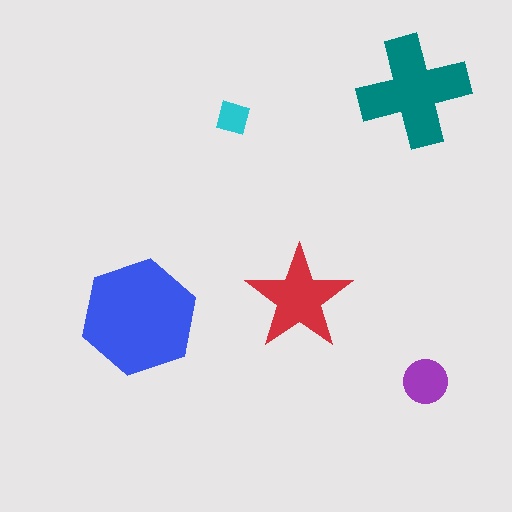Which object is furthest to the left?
The blue hexagon is leftmost.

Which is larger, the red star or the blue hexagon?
The blue hexagon.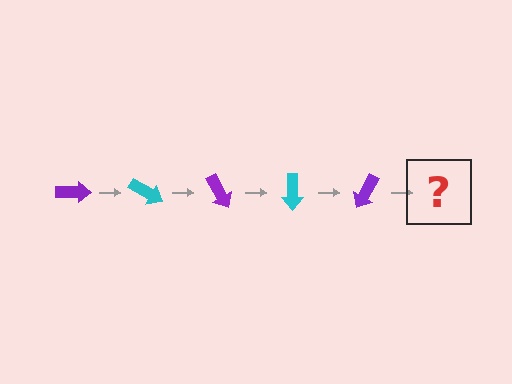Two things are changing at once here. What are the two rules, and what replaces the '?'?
The two rules are that it rotates 30 degrees each step and the color cycles through purple and cyan. The '?' should be a cyan arrow, rotated 150 degrees from the start.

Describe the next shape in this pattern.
It should be a cyan arrow, rotated 150 degrees from the start.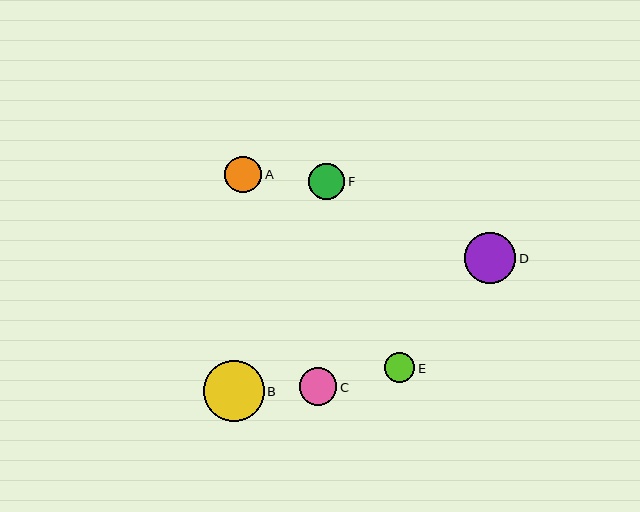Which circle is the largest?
Circle B is the largest with a size of approximately 61 pixels.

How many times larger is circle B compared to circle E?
Circle B is approximately 2.0 times the size of circle E.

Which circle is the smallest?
Circle E is the smallest with a size of approximately 30 pixels.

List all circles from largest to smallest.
From largest to smallest: B, D, C, A, F, E.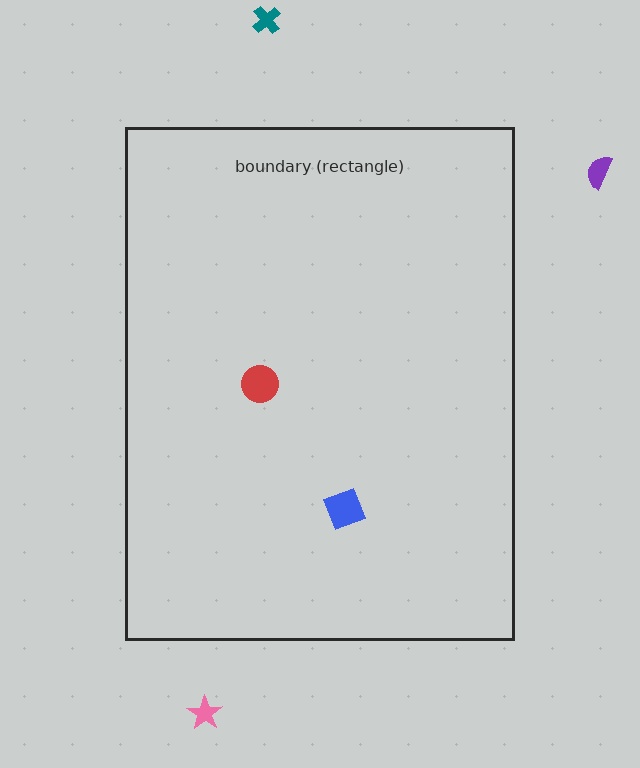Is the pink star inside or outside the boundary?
Outside.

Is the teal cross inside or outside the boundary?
Outside.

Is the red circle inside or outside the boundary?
Inside.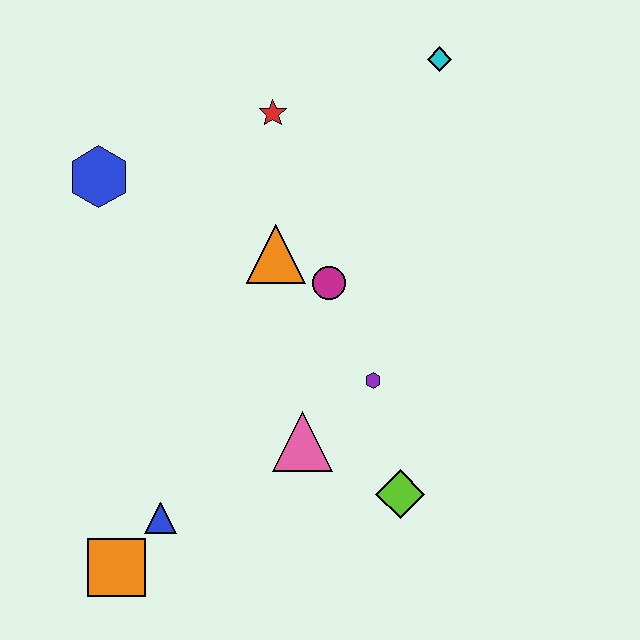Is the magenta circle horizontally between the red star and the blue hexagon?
No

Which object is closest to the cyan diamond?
The red star is closest to the cyan diamond.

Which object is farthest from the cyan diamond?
The orange square is farthest from the cyan diamond.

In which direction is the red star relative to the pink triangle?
The red star is above the pink triangle.